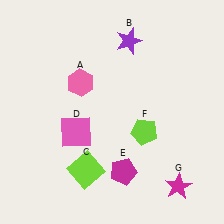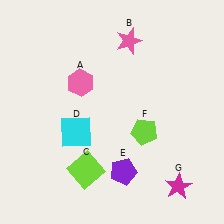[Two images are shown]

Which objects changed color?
B changed from purple to pink. D changed from pink to cyan. E changed from magenta to purple.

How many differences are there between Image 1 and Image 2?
There are 3 differences between the two images.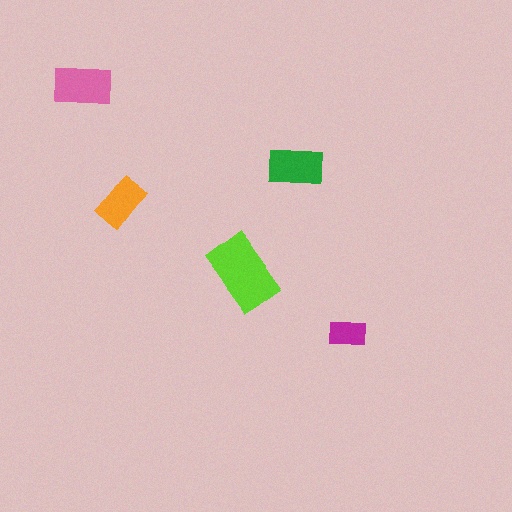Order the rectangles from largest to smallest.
the lime one, the pink one, the green one, the orange one, the magenta one.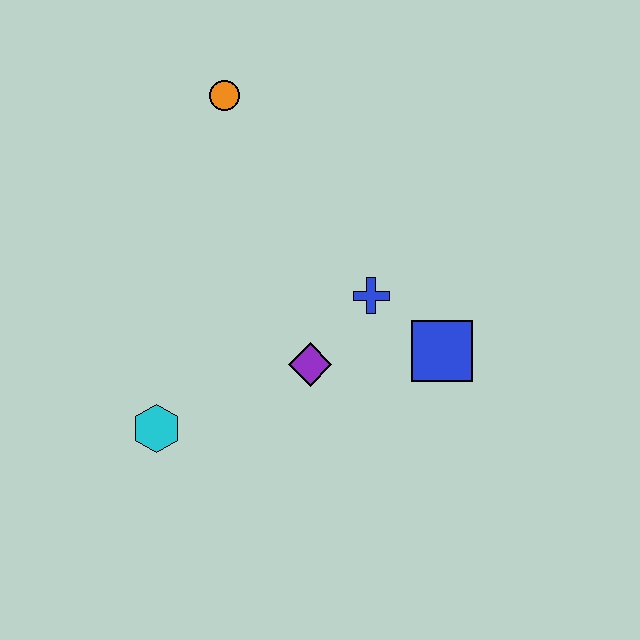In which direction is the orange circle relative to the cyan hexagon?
The orange circle is above the cyan hexagon.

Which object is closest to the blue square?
The blue cross is closest to the blue square.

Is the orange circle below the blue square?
No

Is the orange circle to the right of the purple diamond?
No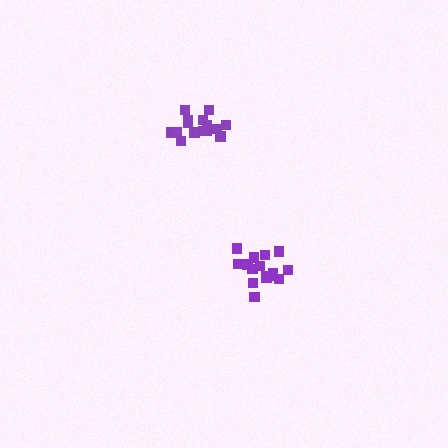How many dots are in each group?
Group 1: 16 dots, Group 2: 17 dots (33 total).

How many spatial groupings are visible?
There are 2 spatial groupings.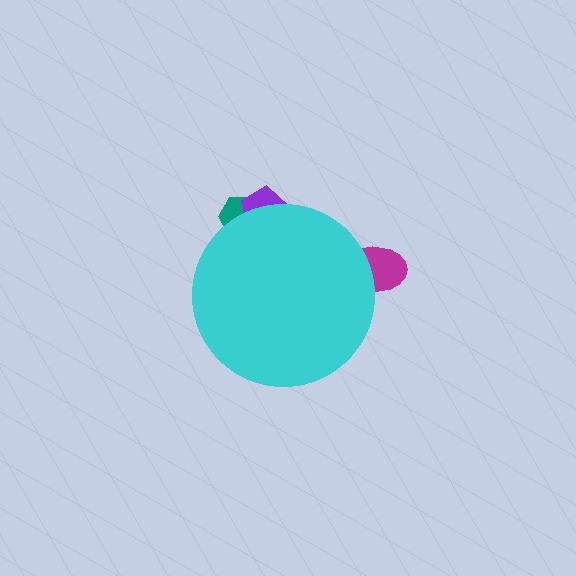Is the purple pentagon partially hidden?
Yes, the purple pentagon is partially hidden behind the cyan circle.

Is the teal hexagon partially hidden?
Yes, the teal hexagon is partially hidden behind the cyan circle.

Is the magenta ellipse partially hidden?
Yes, the magenta ellipse is partially hidden behind the cyan circle.